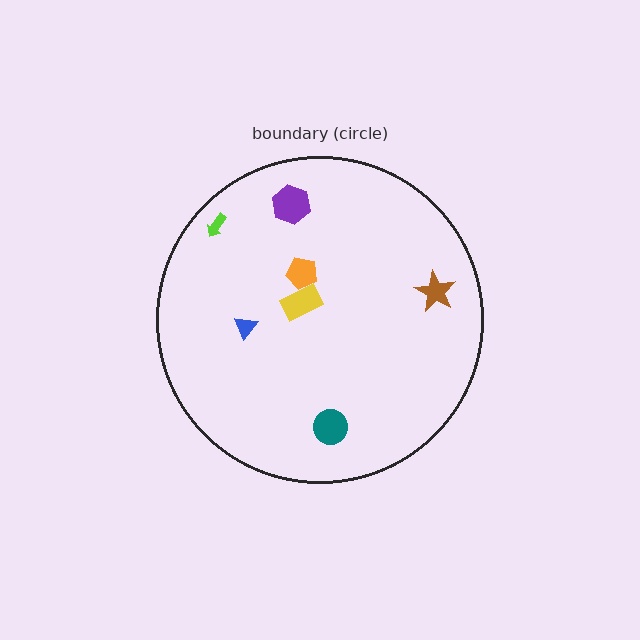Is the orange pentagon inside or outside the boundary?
Inside.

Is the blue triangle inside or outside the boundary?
Inside.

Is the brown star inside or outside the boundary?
Inside.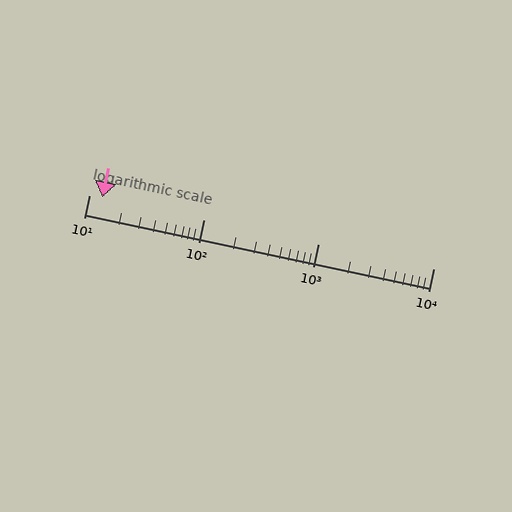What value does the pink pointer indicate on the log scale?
The pointer indicates approximately 13.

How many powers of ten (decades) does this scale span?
The scale spans 3 decades, from 10 to 10000.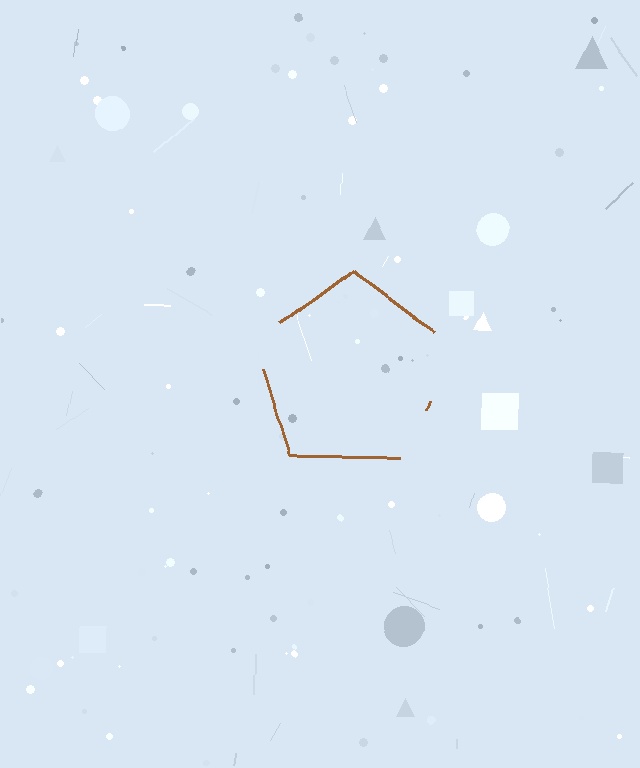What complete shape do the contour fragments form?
The contour fragments form a pentagon.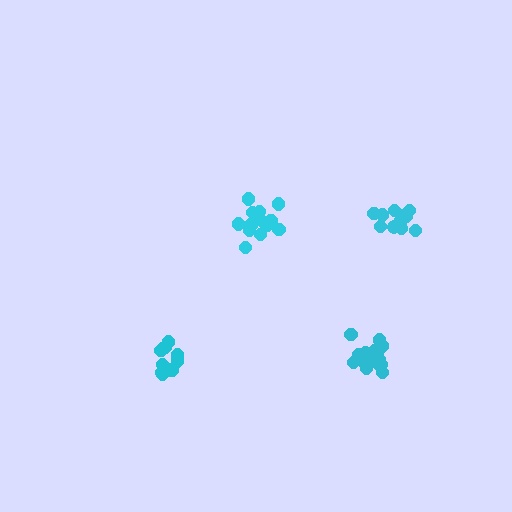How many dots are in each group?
Group 1: 12 dots, Group 2: 15 dots, Group 3: 17 dots, Group 4: 14 dots (58 total).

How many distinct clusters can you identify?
There are 4 distinct clusters.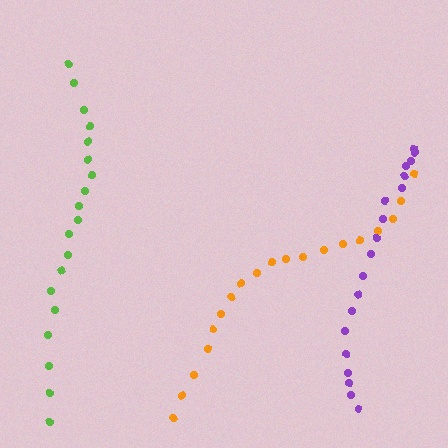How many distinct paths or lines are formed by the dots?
There are 3 distinct paths.